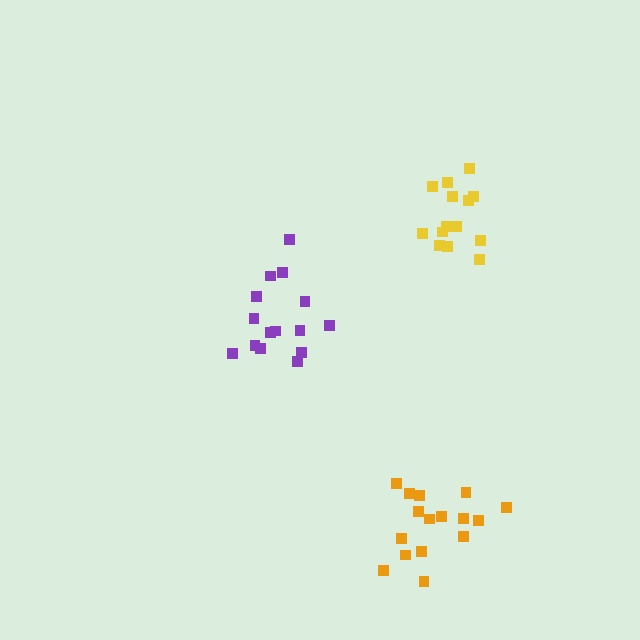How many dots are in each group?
Group 1: 15 dots, Group 2: 16 dots, Group 3: 14 dots (45 total).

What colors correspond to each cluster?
The clusters are colored: purple, orange, yellow.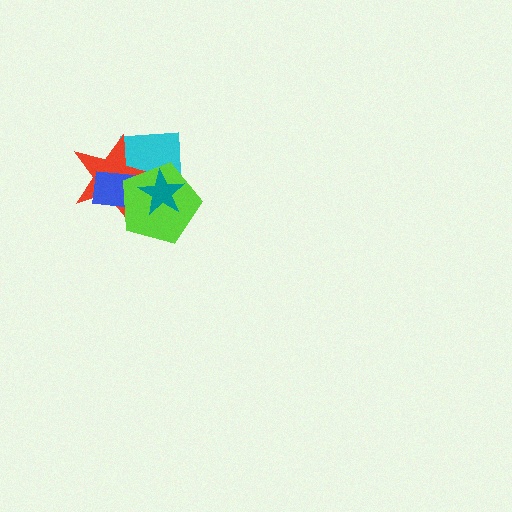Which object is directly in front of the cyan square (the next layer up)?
The red star is directly in front of the cyan square.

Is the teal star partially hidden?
No, no other shape covers it.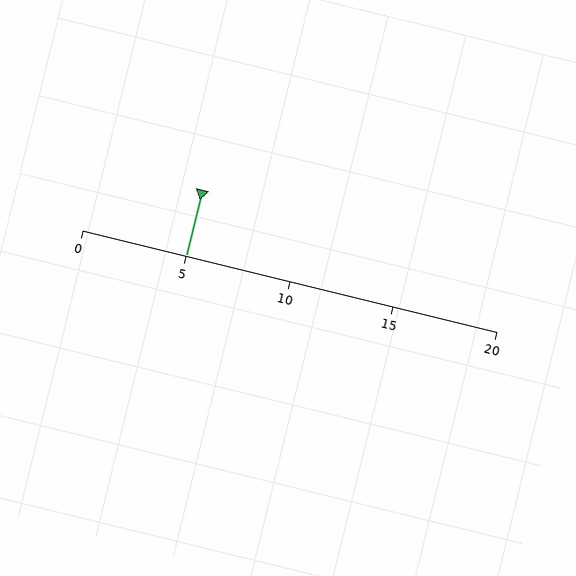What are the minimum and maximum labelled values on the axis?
The axis runs from 0 to 20.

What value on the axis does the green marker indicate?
The marker indicates approximately 5.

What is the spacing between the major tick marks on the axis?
The major ticks are spaced 5 apart.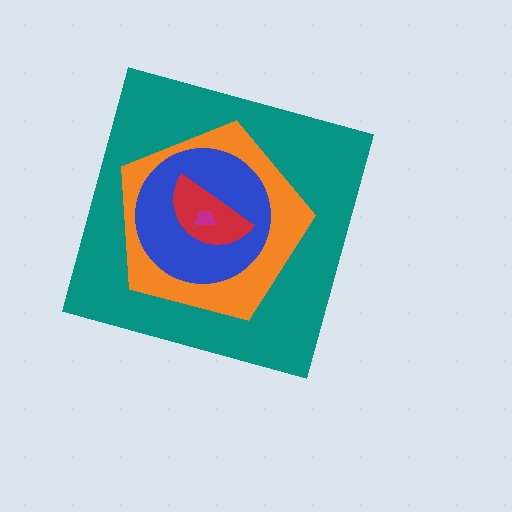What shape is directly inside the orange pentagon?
The blue circle.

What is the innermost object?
The magenta trapezoid.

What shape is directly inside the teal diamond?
The orange pentagon.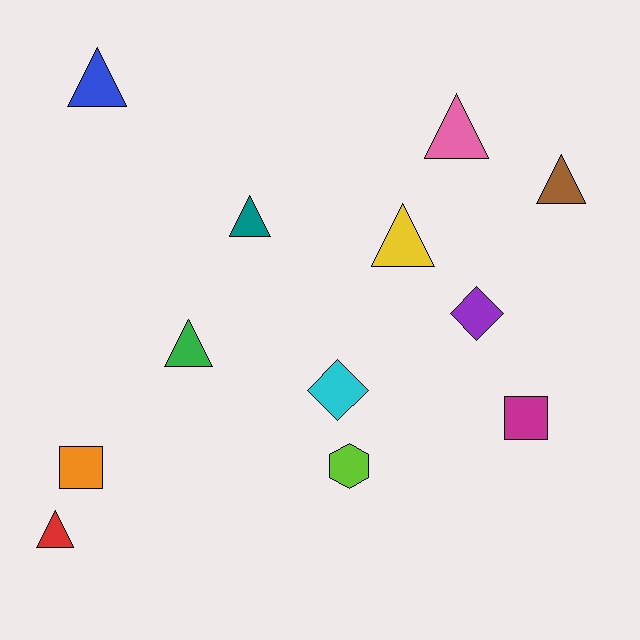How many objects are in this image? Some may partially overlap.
There are 12 objects.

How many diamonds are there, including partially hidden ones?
There are 2 diamonds.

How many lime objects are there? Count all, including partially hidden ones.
There is 1 lime object.